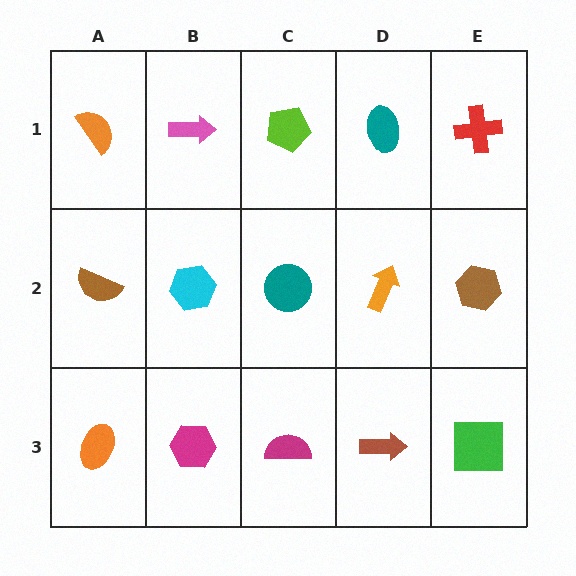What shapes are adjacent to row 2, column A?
An orange semicircle (row 1, column A), an orange ellipse (row 3, column A), a cyan hexagon (row 2, column B).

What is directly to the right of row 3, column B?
A magenta semicircle.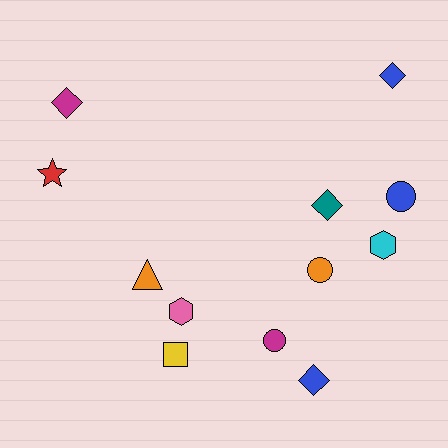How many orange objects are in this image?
There are 2 orange objects.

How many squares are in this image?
There is 1 square.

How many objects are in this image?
There are 12 objects.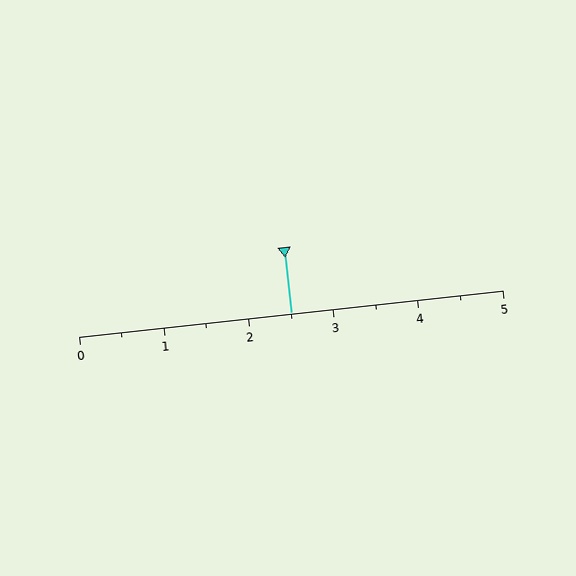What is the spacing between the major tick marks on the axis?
The major ticks are spaced 1 apart.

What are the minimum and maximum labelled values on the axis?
The axis runs from 0 to 5.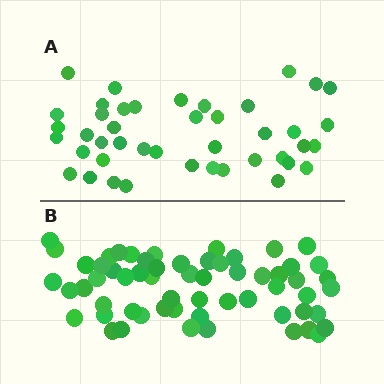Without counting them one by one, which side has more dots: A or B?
Region B (the bottom region) has more dots.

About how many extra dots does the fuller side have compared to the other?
Region B has approximately 15 more dots than region A.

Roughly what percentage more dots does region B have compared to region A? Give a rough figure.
About 40% more.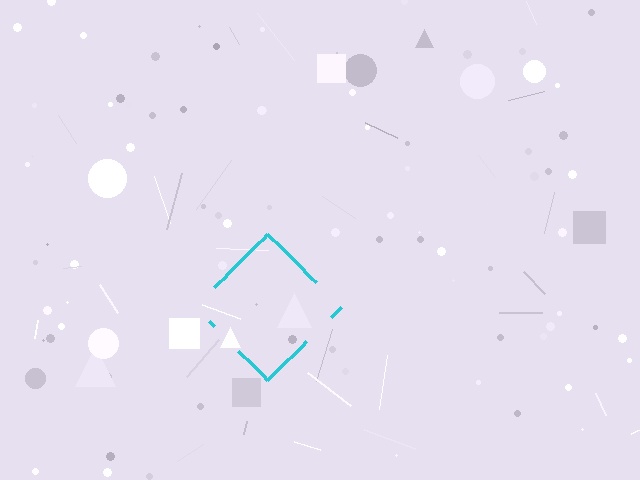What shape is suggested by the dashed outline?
The dashed outline suggests a diamond.